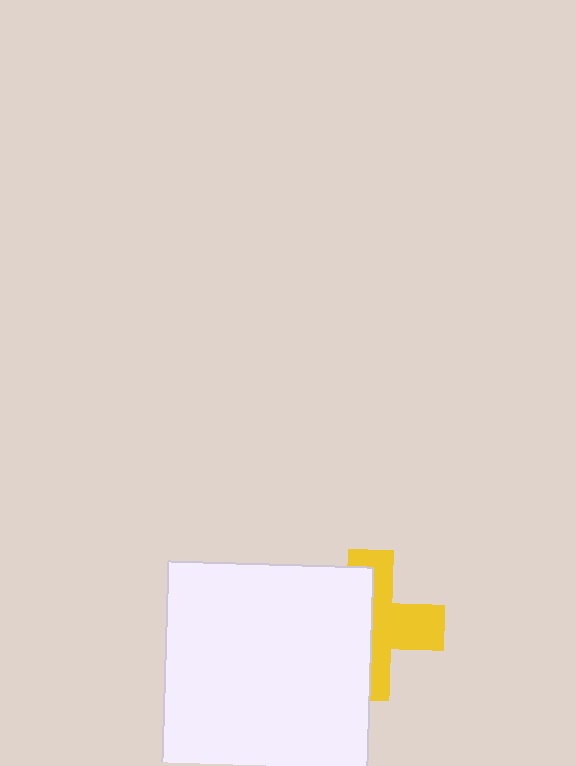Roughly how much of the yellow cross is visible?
About half of it is visible (roughly 50%).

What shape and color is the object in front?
The object in front is a white square.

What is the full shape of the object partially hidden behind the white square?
The partially hidden object is a yellow cross.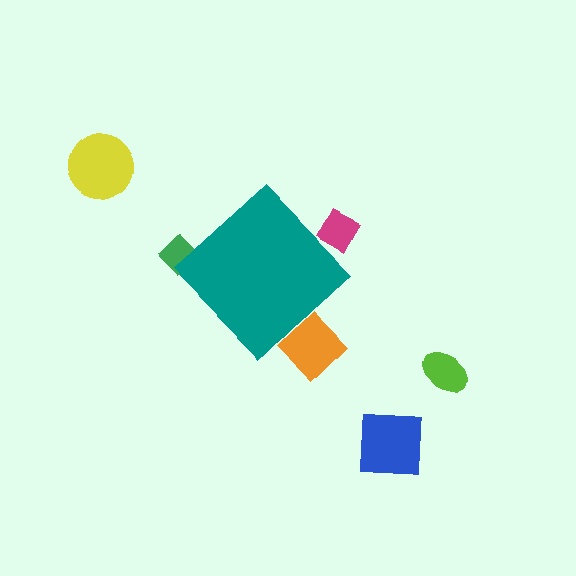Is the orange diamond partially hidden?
Yes, the orange diamond is partially hidden behind the teal diamond.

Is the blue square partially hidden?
No, the blue square is fully visible.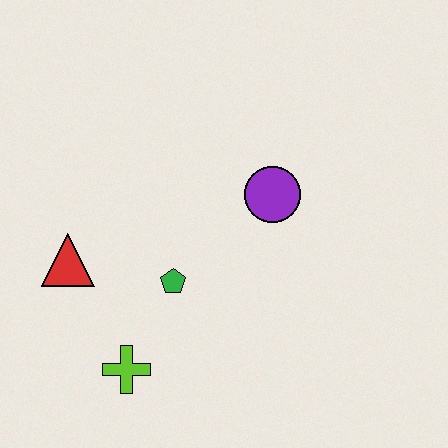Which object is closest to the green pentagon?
The lime cross is closest to the green pentagon.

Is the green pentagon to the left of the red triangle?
No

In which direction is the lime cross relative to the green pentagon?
The lime cross is below the green pentagon.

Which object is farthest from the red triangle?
The purple circle is farthest from the red triangle.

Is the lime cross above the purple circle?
No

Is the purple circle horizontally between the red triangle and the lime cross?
No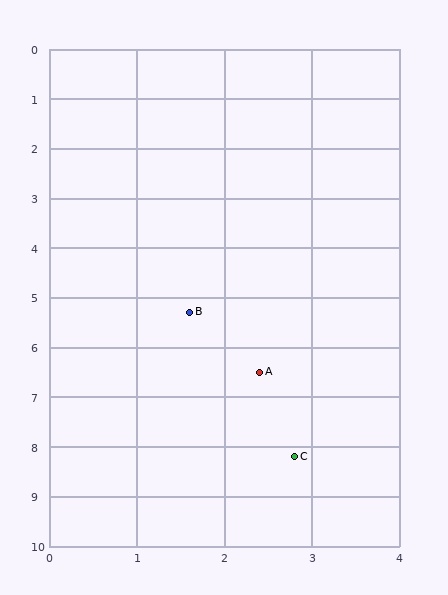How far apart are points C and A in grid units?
Points C and A are about 1.7 grid units apart.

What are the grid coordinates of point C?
Point C is at approximately (2.8, 8.2).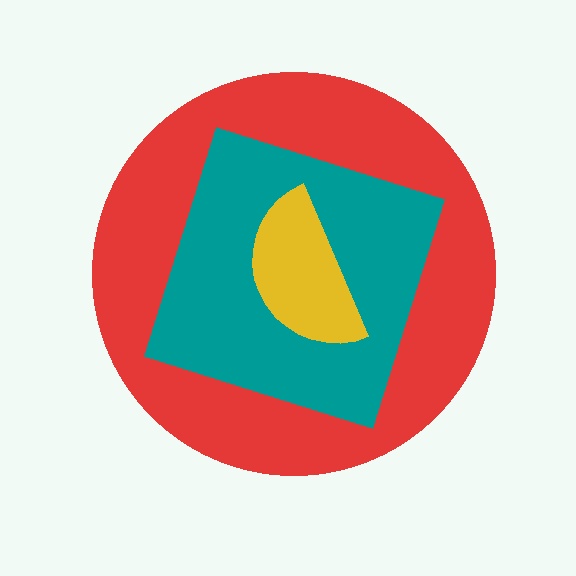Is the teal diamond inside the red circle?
Yes.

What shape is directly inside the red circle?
The teal diamond.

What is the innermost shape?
The yellow semicircle.